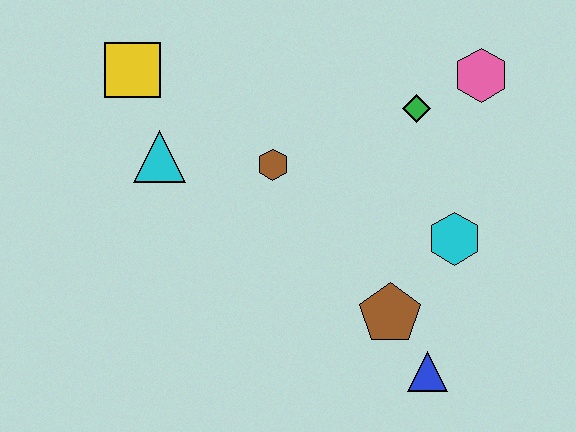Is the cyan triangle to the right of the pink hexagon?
No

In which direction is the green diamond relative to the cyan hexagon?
The green diamond is above the cyan hexagon.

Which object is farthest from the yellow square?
The blue triangle is farthest from the yellow square.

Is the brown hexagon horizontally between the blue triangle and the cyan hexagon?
No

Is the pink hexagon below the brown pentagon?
No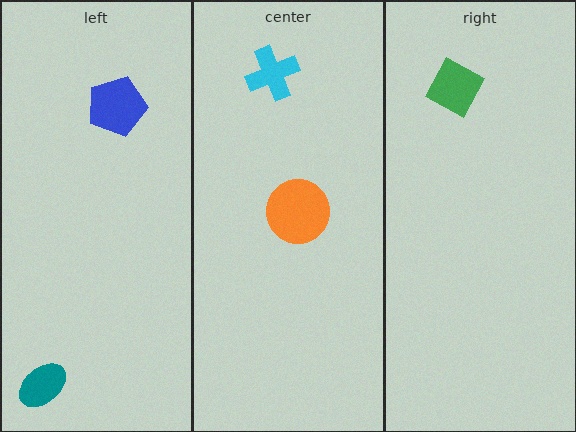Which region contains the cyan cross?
The center region.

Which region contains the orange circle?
The center region.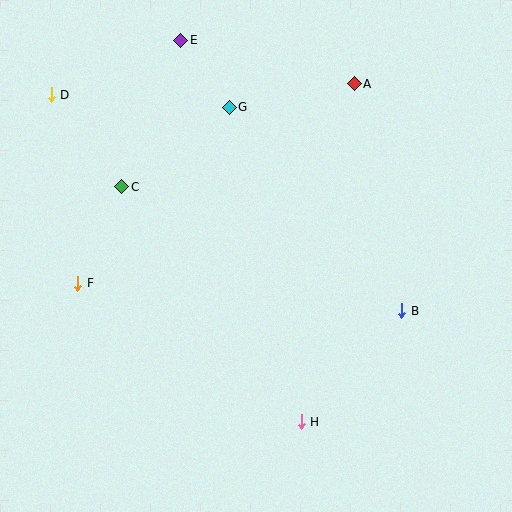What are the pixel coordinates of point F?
Point F is at (78, 283).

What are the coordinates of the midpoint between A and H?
The midpoint between A and H is at (328, 253).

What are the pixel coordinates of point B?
Point B is at (402, 311).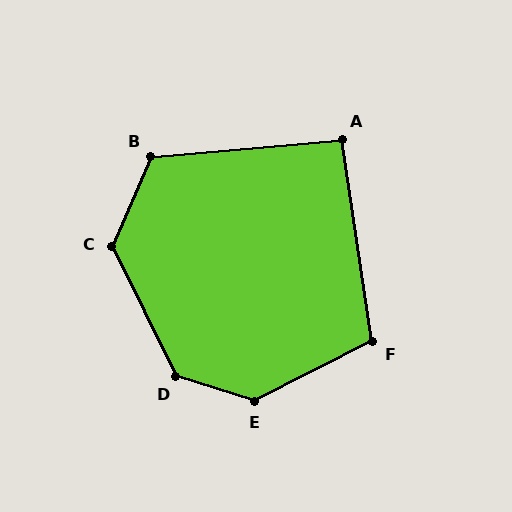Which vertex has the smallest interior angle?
A, at approximately 93 degrees.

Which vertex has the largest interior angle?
E, at approximately 136 degrees.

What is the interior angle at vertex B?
Approximately 118 degrees (obtuse).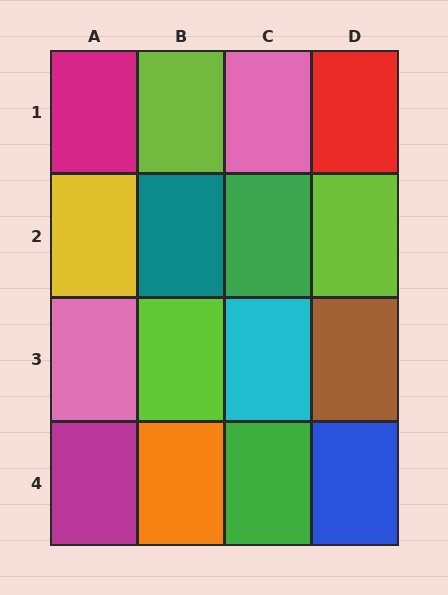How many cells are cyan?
1 cell is cyan.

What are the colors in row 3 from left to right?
Pink, lime, cyan, brown.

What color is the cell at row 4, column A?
Magenta.